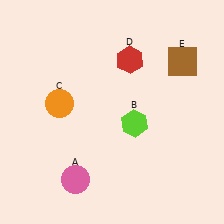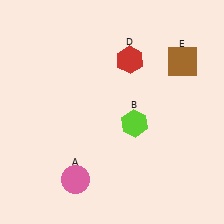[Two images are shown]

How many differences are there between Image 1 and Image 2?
There is 1 difference between the two images.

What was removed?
The orange circle (C) was removed in Image 2.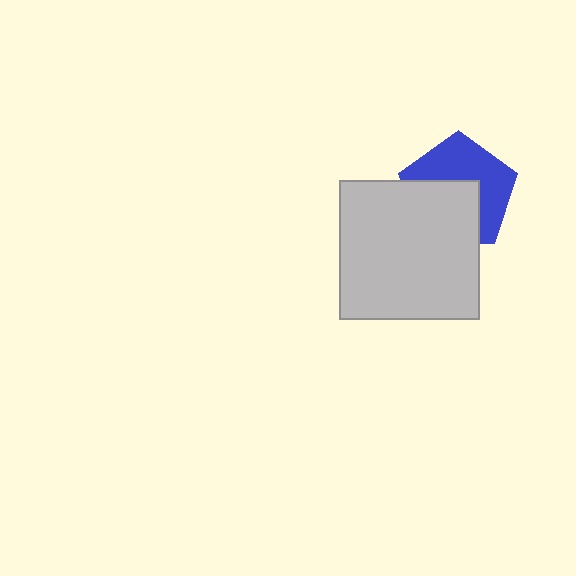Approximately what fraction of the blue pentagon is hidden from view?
Roughly 47% of the blue pentagon is hidden behind the light gray square.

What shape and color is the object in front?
The object in front is a light gray square.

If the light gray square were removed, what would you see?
You would see the complete blue pentagon.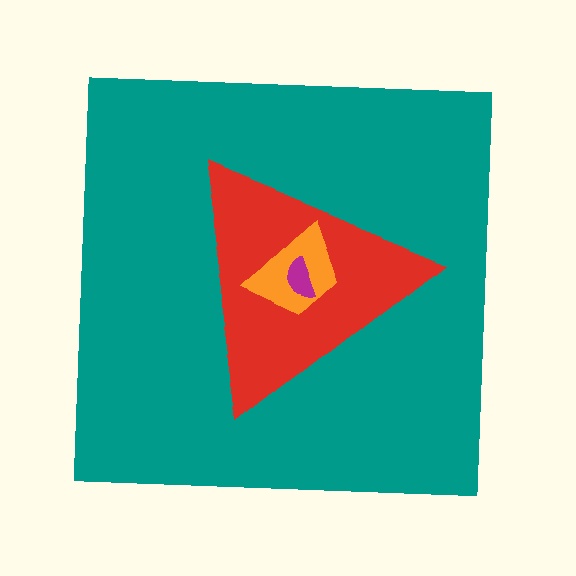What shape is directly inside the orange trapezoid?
The magenta semicircle.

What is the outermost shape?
The teal square.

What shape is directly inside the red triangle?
The orange trapezoid.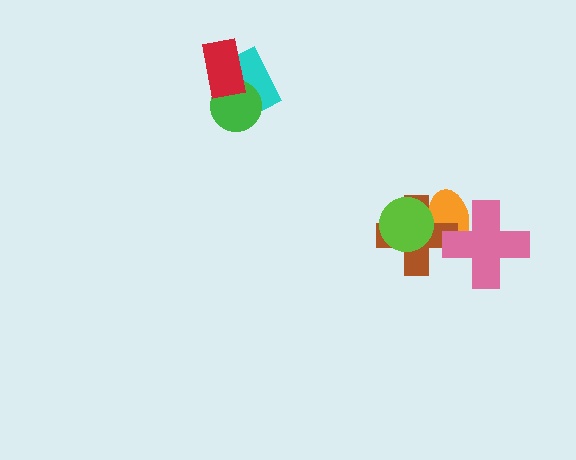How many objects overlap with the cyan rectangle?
2 objects overlap with the cyan rectangle.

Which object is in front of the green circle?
The red rectangle is in front of the green circle.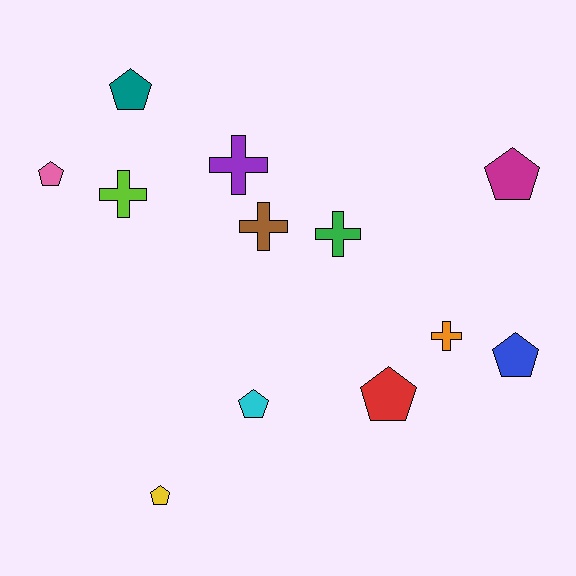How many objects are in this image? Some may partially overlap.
There are 12 objects.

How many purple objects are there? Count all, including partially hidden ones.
There is 1 purple object.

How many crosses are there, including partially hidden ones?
There are 5 crosses.